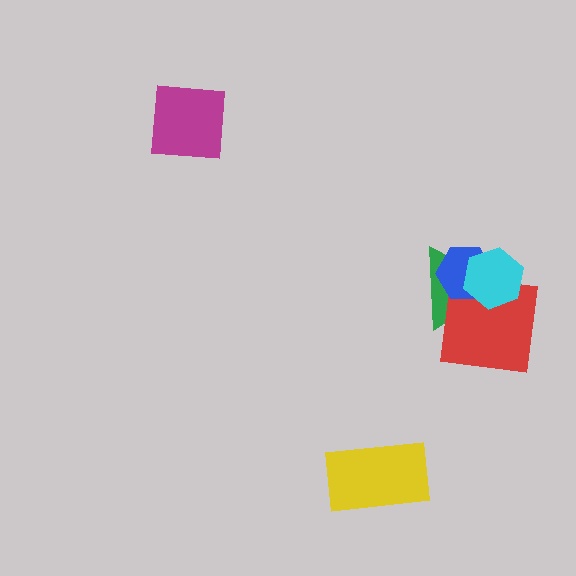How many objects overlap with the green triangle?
3 objects overlap with the green triangle.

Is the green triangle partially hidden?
Yes, it is partially covered by another shape.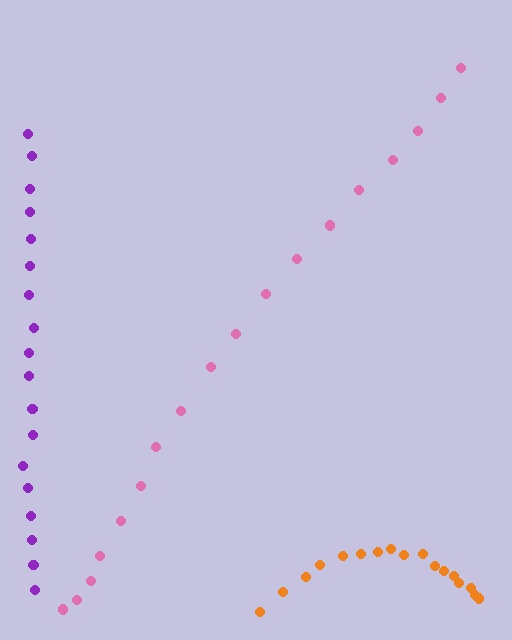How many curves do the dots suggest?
There are 3 distinct paths.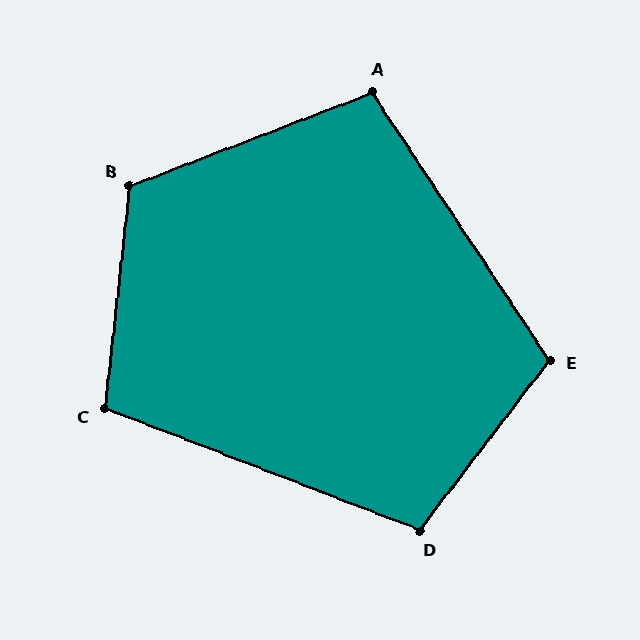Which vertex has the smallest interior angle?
A, at approximately 103 degrees.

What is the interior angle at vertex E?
Approximately 109 degrees (obtuse).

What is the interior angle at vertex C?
Approximately 105 degrees (obtuse).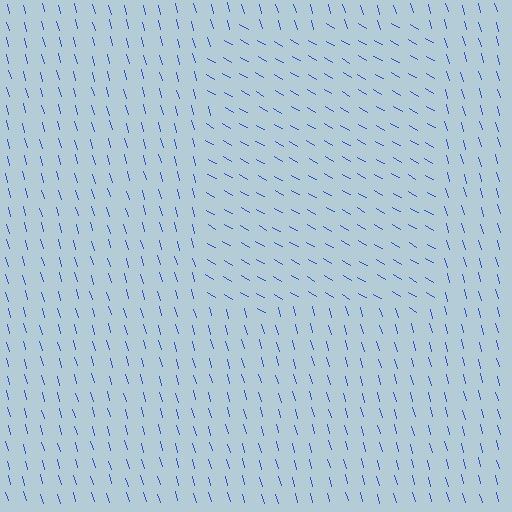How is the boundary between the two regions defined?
The boundary is defined purely by a change in line orientation (approximately 45 degrees difference). All lines are the same color and thickness.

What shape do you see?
I see a rectangle.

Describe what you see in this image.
The image is filled with small blue line segments. A rectangle region in the image has lines oriented differently from the surrounding lines, creating a visible texture boundary.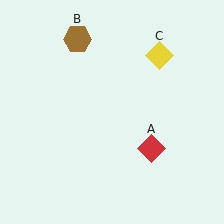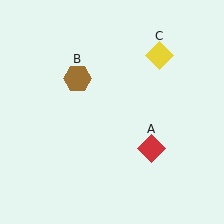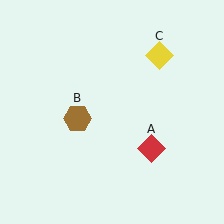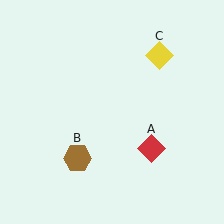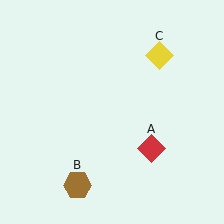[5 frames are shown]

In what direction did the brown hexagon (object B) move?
The brown hexagon (object B) moved down.